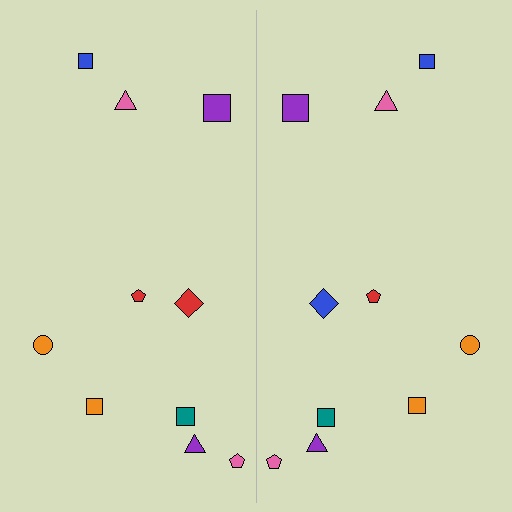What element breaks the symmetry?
The blue diamond on the right side breaks the symmetry — its mirror counterpart is red.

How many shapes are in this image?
There are 20 shapes in this image.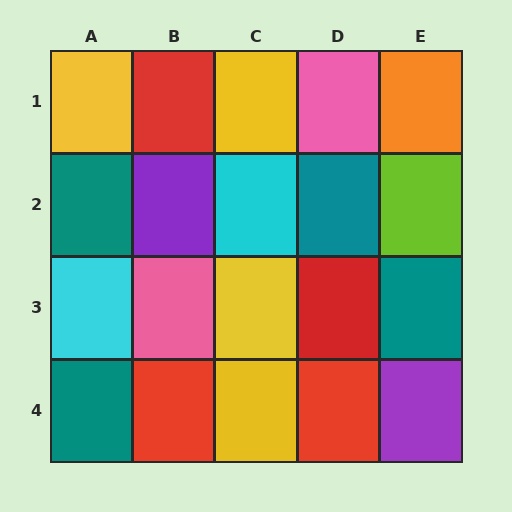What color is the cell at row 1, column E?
Orange.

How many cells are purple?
2 cells are purple.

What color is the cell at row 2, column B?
Purple.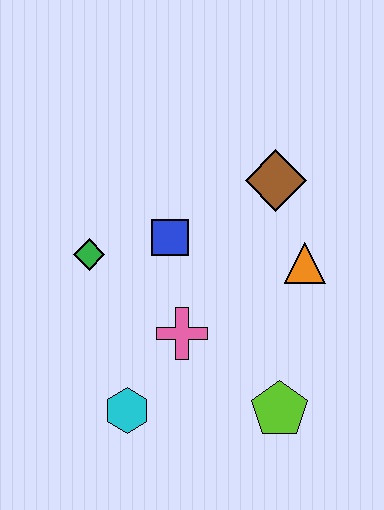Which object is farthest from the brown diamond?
The cyan hexagon is farthest from the brown diamond.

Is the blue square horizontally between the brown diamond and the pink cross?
No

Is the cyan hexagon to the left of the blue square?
Yes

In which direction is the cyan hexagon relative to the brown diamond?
The cyan hexagon is below the brown diamond.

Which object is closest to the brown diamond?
The orange triangle is closest to the brown diamond.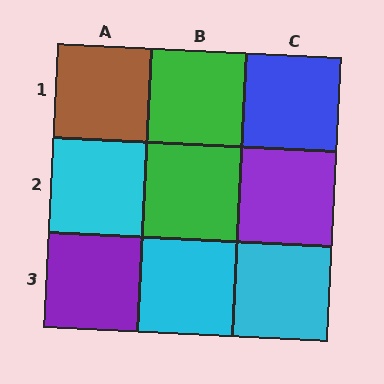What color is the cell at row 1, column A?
Brown.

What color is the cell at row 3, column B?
Cyan.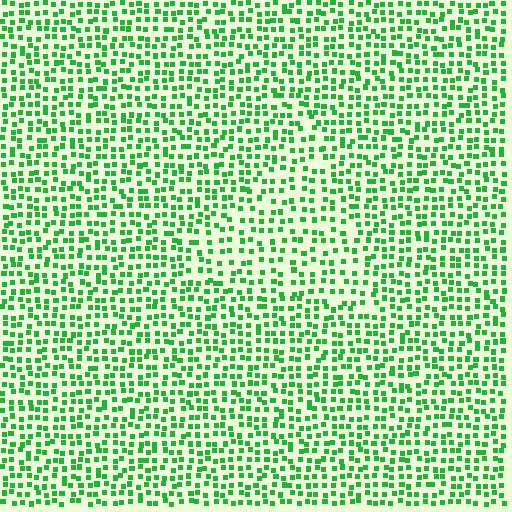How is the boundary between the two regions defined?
The boundary is defined by a change in element density (approximately 1.5x ratio). All elements are the same color, size, and shape.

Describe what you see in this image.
The image contains small green elements arranged at two different densities. A triangle-shaped region is visible where the elements are less densely packed than the surrounding area.